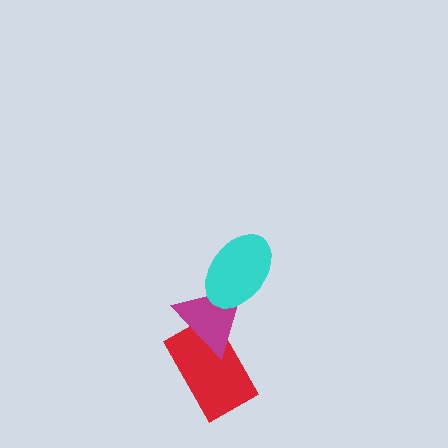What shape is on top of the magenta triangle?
The cyan ellipse is on top of the magenta triangle.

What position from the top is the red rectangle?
The red rectangle is 3rd from the top.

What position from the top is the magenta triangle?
The magenta triangle is 2nd from the top.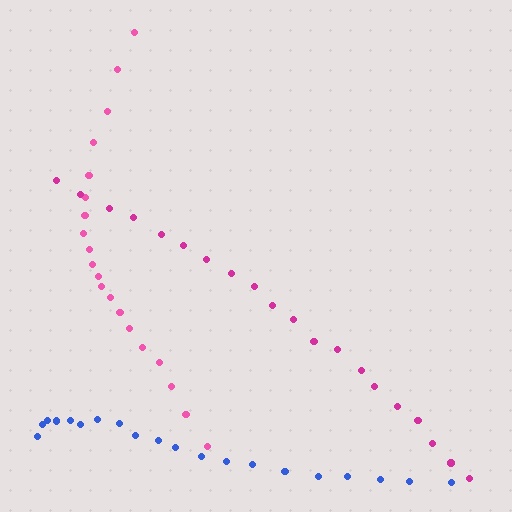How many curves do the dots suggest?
There are 3 distinct paths.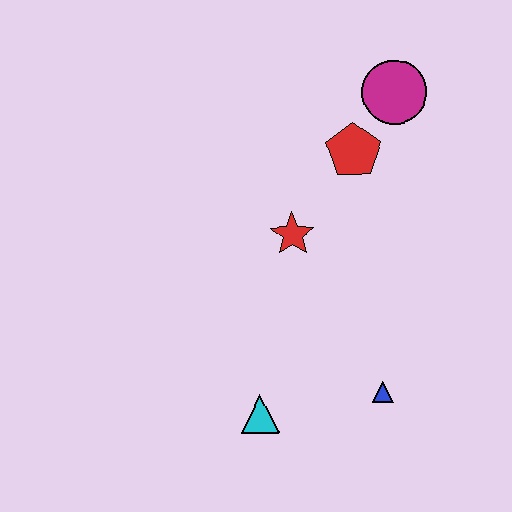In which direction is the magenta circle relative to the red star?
The magenta circle is above the red star.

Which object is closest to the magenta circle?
The red pentagon is closest to the magenta circle.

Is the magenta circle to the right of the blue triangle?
Yes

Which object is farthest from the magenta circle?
The cyan triangle is farthest from the magenta circle.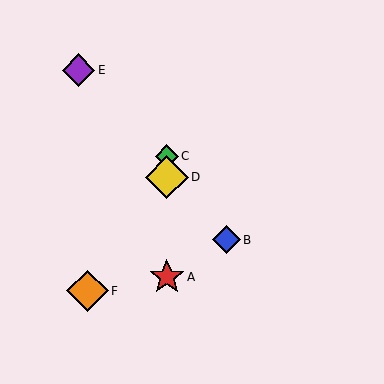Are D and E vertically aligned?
No, D is at x≈167 and E is at x≈79.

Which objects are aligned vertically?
Objects A, C, D are aligned vertically.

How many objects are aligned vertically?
3 objects (A, C, D) are aligned vertically.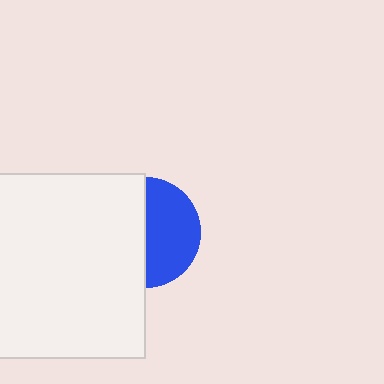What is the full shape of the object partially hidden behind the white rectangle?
The partially hidden object is a blue circle.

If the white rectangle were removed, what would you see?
You would see the complete blue circle.